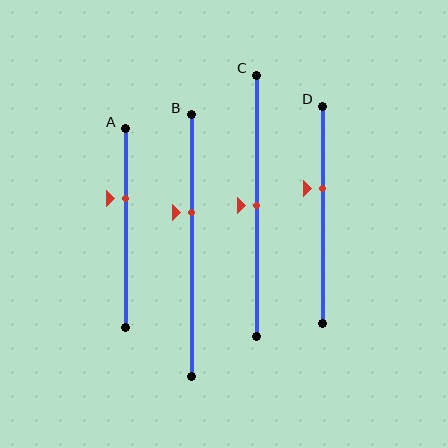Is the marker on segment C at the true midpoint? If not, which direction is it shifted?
Yes, the marker on segment C is at the true midpoint.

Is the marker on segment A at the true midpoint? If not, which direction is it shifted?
No, the marker on segment A is shifted upward by about 15% of the segment length.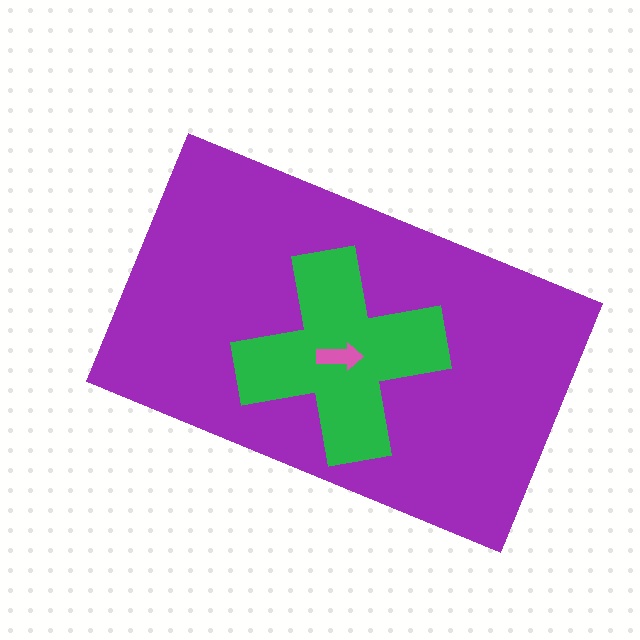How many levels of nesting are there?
3.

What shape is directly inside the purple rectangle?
The green cross.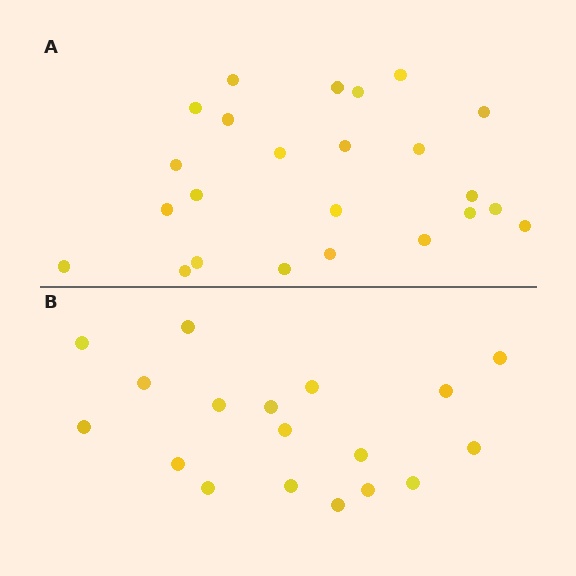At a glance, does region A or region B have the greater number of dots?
Region A (the top region) has more dots.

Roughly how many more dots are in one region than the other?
Region A has about 6 more dots than region B.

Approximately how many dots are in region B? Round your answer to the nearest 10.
About 20 dots. (The exact count is 18, which rounds to 20.)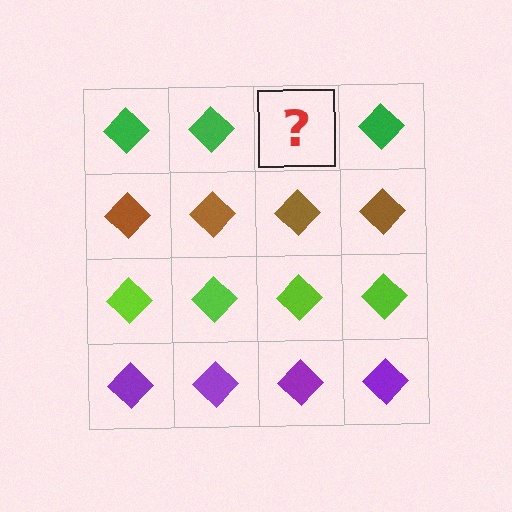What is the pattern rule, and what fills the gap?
The rule is that each row has a consistent color. The gap should be filled with a green diamond.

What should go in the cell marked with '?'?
The missing cell should contain a green diamond.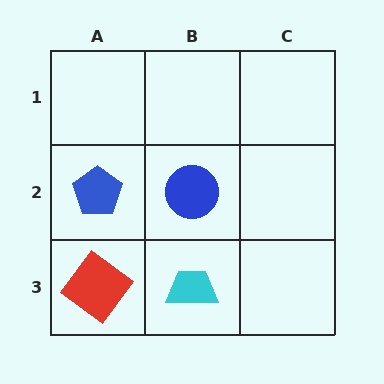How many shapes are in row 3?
2 shapes.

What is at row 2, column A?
A blue pentagon.